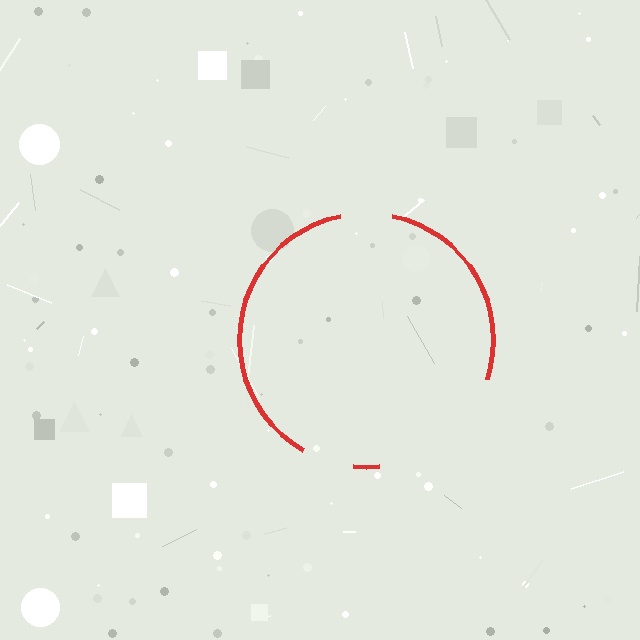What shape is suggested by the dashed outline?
The dashed outline suggests a circle.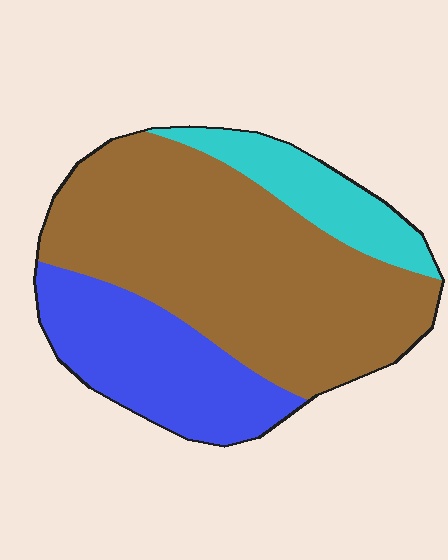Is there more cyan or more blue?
Blue.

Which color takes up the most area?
Brown, at roughly 60%.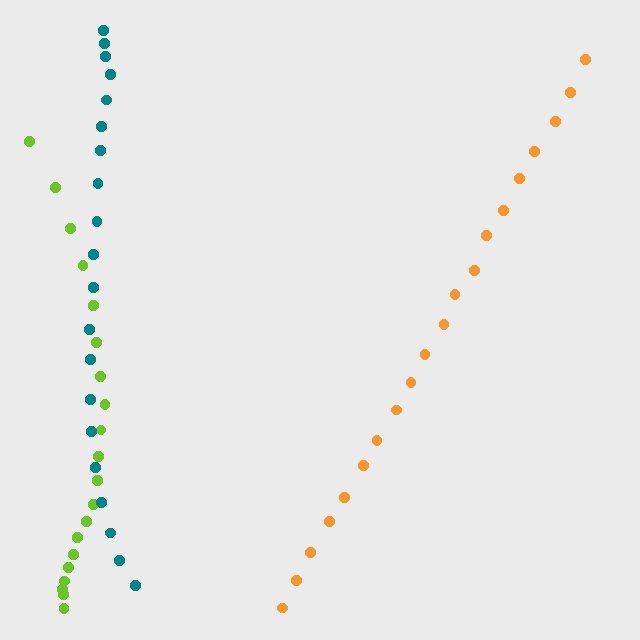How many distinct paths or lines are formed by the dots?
There are 3 distinct paths.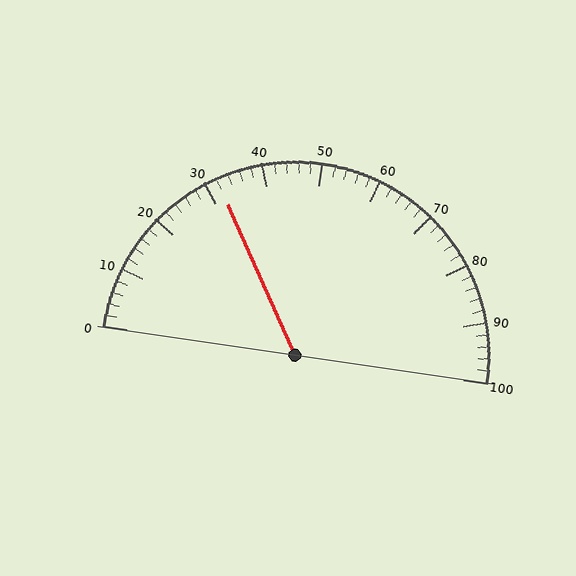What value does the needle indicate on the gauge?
The needle indicates approximately 32.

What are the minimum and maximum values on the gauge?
The gauge ranges from 0 to 100.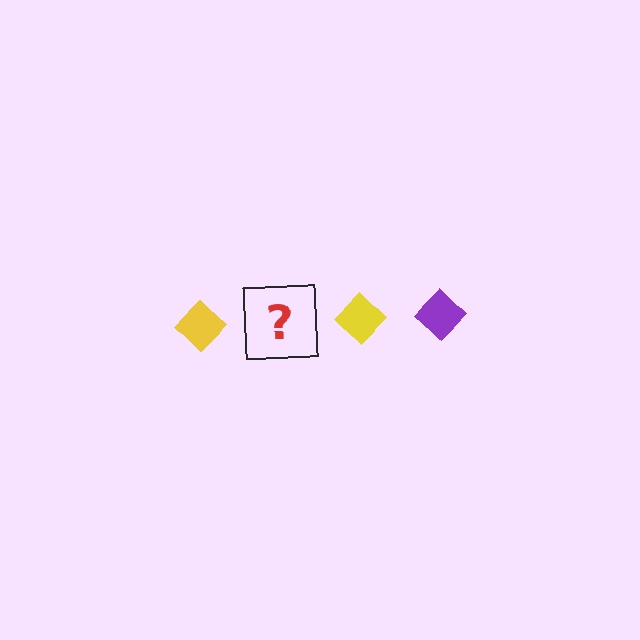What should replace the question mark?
The question mark should be replaced with a purple diamond.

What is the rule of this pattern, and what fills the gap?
The rule is that the pattern cycles through yellow, purple diamonds. The gap should be filled with a purple diamond.